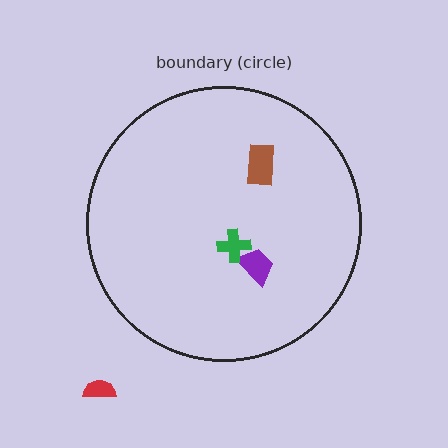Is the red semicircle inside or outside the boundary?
Outside.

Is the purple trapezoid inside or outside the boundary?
Inside.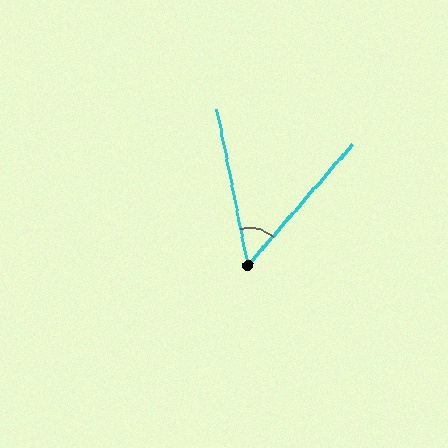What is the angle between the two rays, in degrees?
Approximately 52 degrees.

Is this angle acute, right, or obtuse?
It is acute.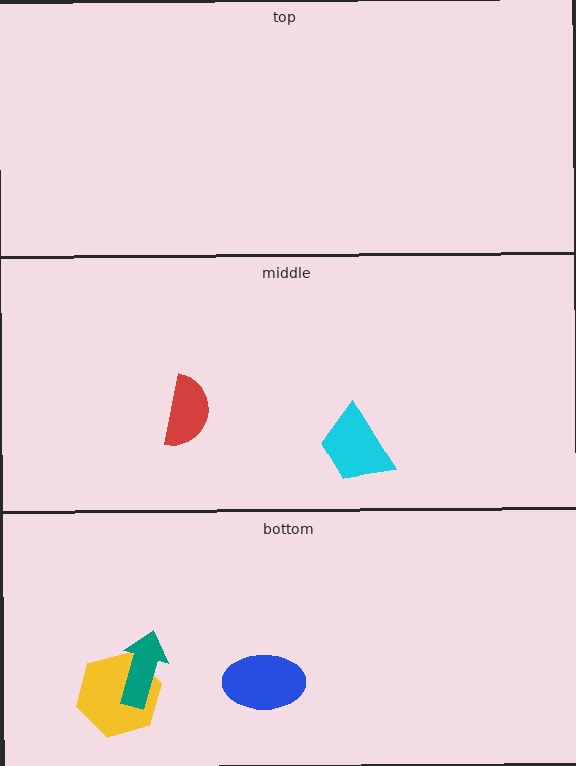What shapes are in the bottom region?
The yellow hexagon, the teal arrow, the blue ellipse.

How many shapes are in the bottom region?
3.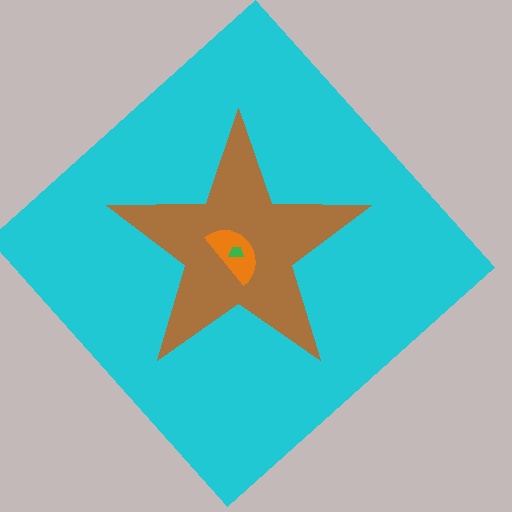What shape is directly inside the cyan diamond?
The brown star.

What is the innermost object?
The green trapezoid.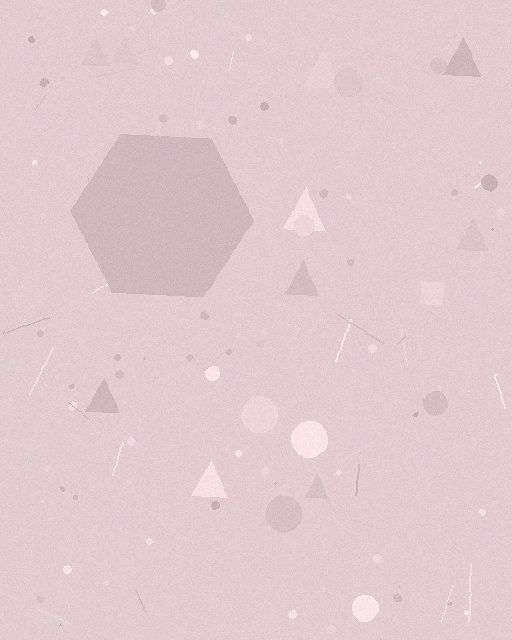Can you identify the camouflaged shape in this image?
The camouflaged shape is a hexagon.